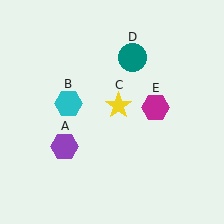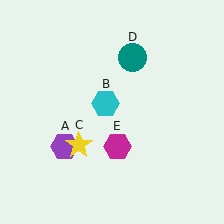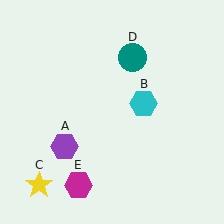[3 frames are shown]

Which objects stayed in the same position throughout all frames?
Purple hexagon (object A) and teal circle (object D) remained stationary.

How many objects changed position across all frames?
3 objects changed position: cyan hexagon (object B), yellow star (object C), magenta hexagon (object E).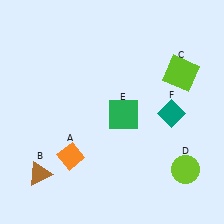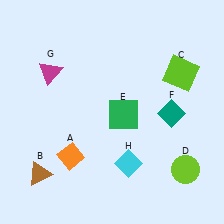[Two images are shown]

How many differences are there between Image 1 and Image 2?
There are 2 differences between the two images.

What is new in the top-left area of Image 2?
A magenta triangle (G) was added in the top-left area of Image 2.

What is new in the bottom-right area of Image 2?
A cyan diamond (H) was added in the bottom-right area of Image 2.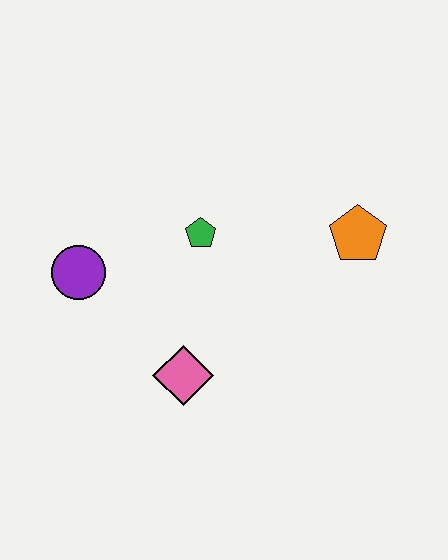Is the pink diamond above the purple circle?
No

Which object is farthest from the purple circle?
The orange pentagon is farthest from the purple circle.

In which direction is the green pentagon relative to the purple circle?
The green pentagon is to the right of the purple circle.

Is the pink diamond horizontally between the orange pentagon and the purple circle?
Yes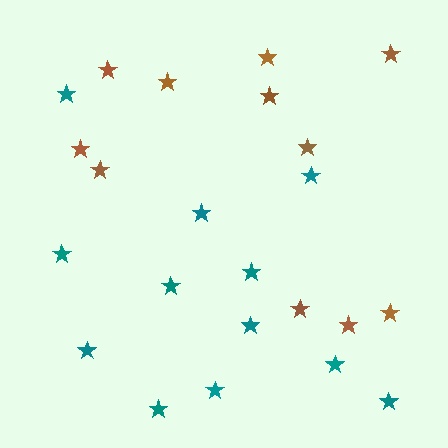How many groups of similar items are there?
There are 2 groups: one group of brown stars (11) and one group of teal stars (12).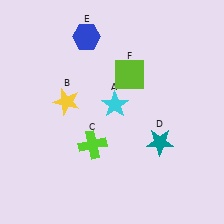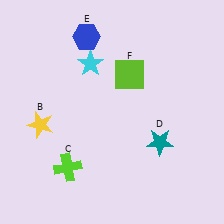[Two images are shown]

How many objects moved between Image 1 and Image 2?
3 objects moved between the two images.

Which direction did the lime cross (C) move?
The lime cross (C) moved left.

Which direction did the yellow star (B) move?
The yellow star (B) moved left.